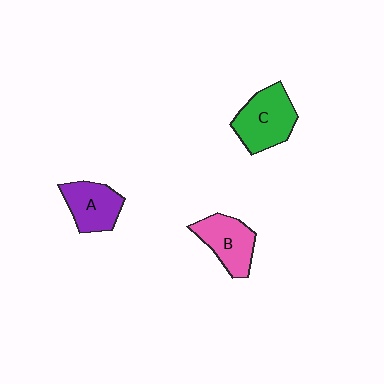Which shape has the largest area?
Shape C (green).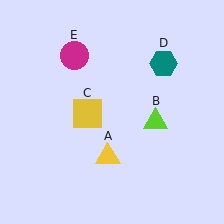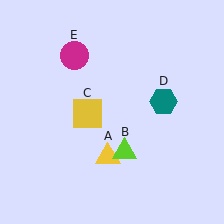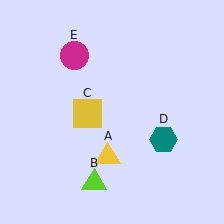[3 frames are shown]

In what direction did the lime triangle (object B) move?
The lime triangle (object B) moved down and to the left.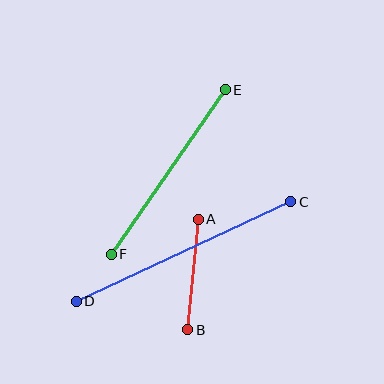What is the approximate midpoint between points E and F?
The midpoint is at approximately (168, 172) pixels.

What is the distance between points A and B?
The distance is approximately 111 pixels.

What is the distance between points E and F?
The distance is approximately 200 pixels.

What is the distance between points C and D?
The distance is approximately 236 pixels.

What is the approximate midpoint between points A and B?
The midpoint is at approximately (193, 275) pixels.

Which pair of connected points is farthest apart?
Points C and D are farthest apart.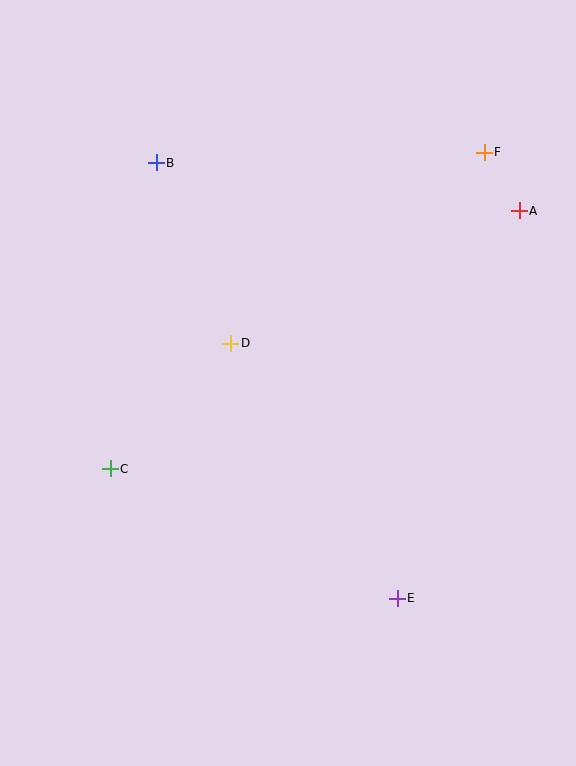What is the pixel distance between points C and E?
The distance between C and E is 315 pixels.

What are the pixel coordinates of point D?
Point D is at (231, 343).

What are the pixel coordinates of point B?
Point B is at (156, 163).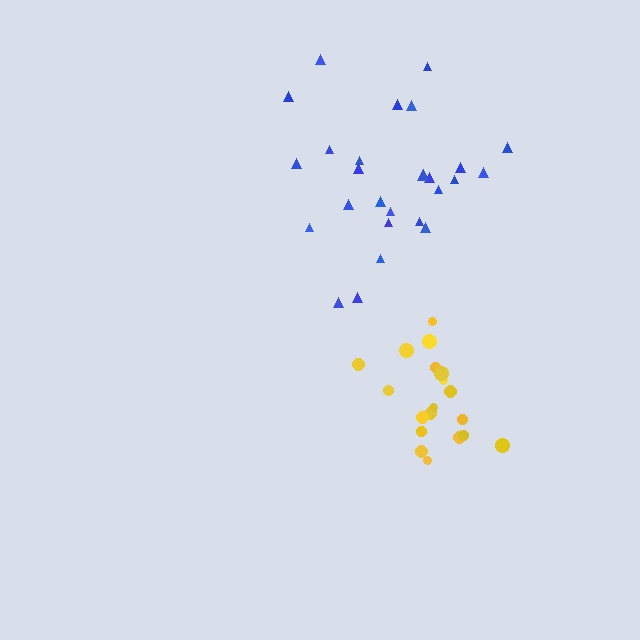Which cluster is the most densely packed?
Yellow.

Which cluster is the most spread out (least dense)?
Blue.